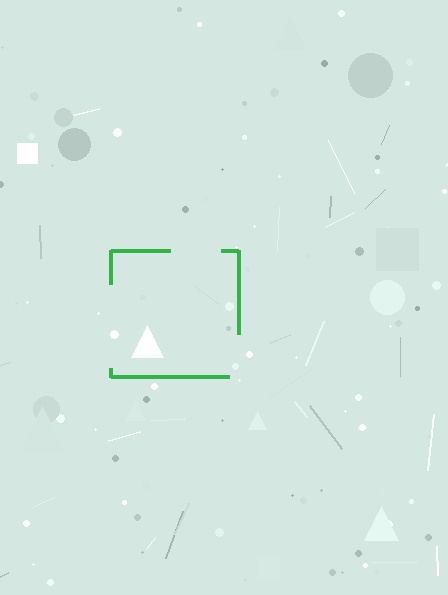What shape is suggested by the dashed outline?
The dashed outline suggests a square.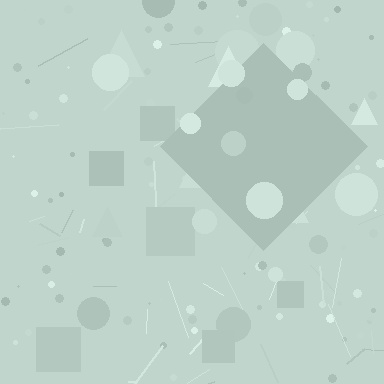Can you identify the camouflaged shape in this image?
The camouflaged shape is a diamond.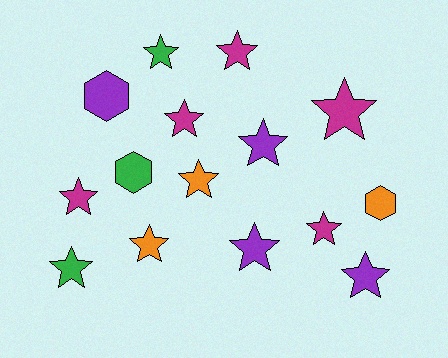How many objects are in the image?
There are 15 objects.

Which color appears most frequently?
Magenta, with 5 objects.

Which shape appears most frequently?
Star, with 12 objects.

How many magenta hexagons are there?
There are no magenta hexagons.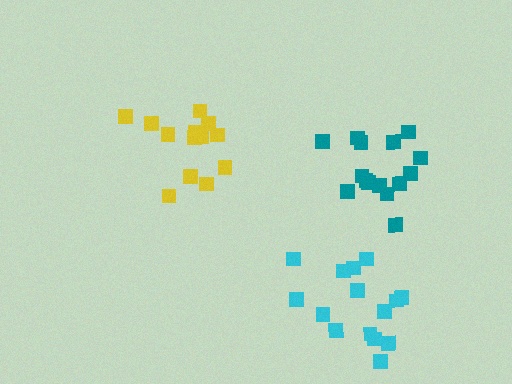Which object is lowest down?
The cyan cluster is bottommost.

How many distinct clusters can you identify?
There are 3 distinct clusters.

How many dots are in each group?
Group 1: 13 dots, Group 2: 15 dots, Group 3: 15 dots (43 total).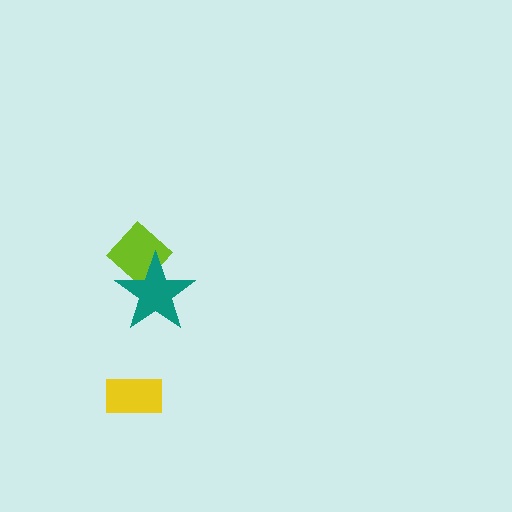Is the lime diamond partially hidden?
Yes, it is partially covered by another shape.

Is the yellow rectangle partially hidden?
No, no other shape covers it.